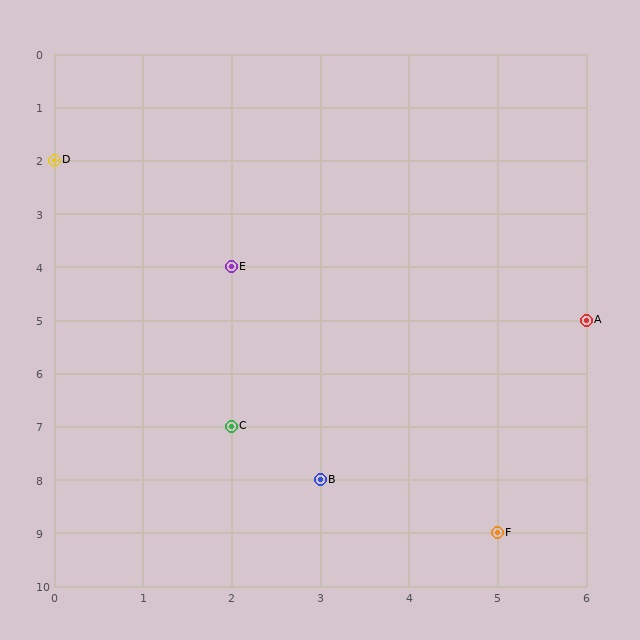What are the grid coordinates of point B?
Point B is at grid coordinates (3, 8).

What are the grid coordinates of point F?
Point F is at grid coordinates (5, 9).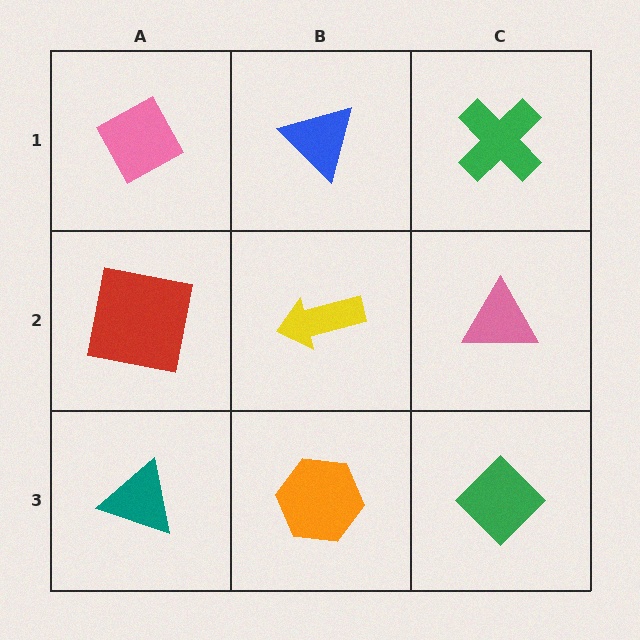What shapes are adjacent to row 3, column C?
A pink triangle (row 2, column C), an orange hexagon (row 3, column B).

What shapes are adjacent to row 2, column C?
A green cross (row 1, column C), a green diamond (row 3, column C), a yellow arrow (row 2, column B).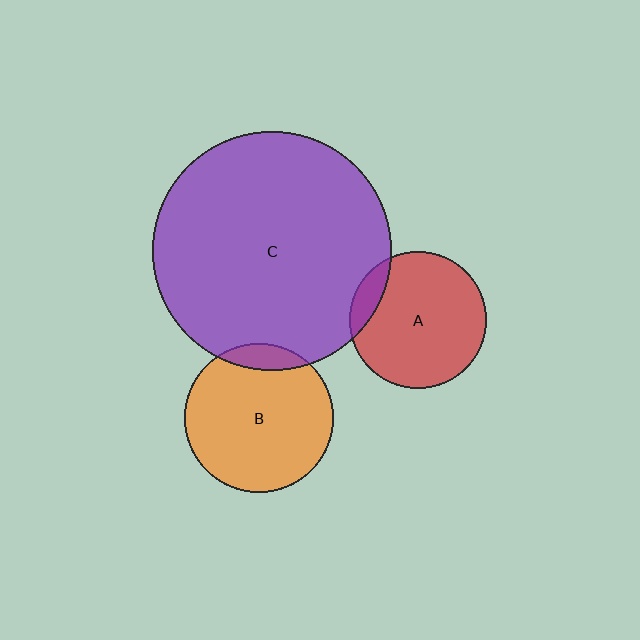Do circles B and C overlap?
Yes.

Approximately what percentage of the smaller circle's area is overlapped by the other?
Approximately 10%.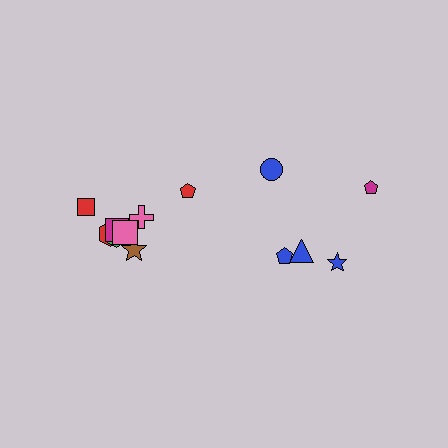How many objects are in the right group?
There are 5 objects.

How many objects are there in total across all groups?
There are 13 objects.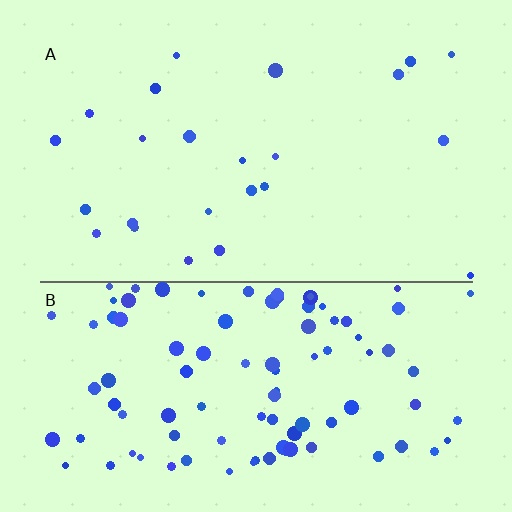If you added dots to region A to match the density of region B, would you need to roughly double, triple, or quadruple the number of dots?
Approximately quadruple.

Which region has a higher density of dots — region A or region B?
B (the bottom).